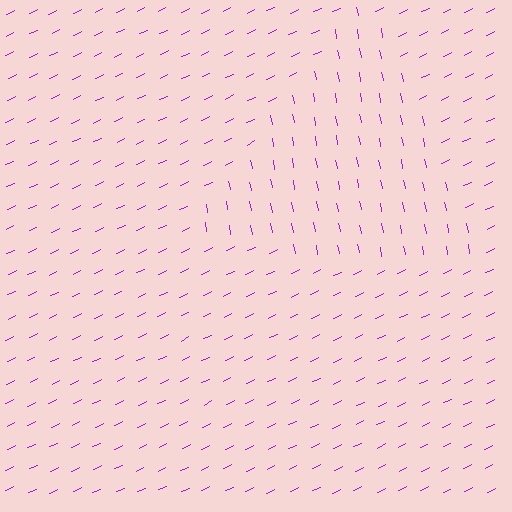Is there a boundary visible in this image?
Yes, there is a texture boundary formed by a change in line orientation.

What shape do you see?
I see a triangle.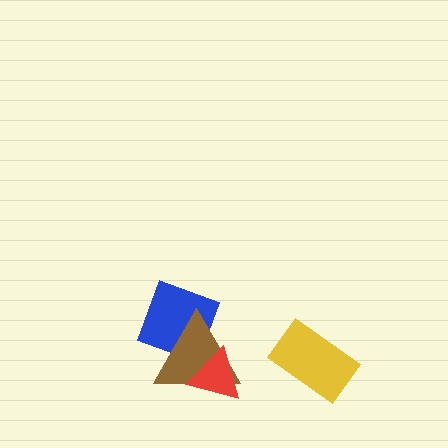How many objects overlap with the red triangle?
2 objects overlap with the red triangle.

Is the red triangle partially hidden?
No, no other shape covers it.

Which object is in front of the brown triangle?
The red triangle is in front of the brown triangle.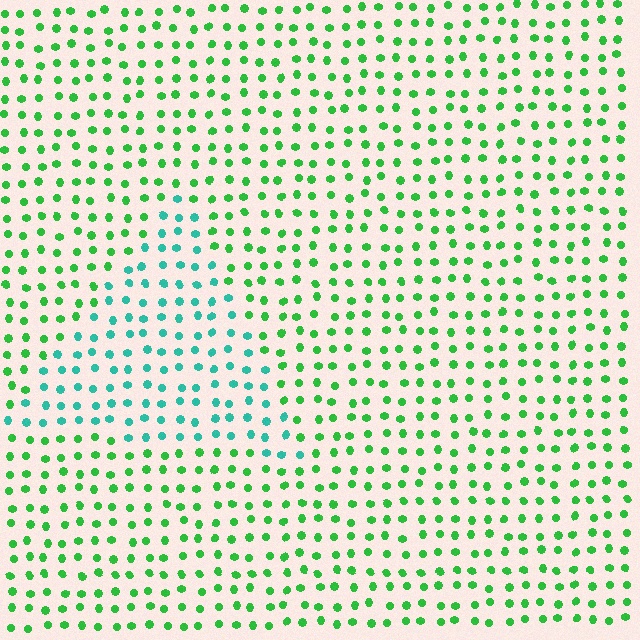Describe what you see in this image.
The image is filled with small green elements in a uniform arrangement. A triangle-shaped region is visible where the elements are tinted to a slightly different hue, forming a subtle color boundary.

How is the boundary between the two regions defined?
The boundary is defined purely by a slight shift in hue (about 43 degrees). Spacing, size, and orientation are identical on both sides.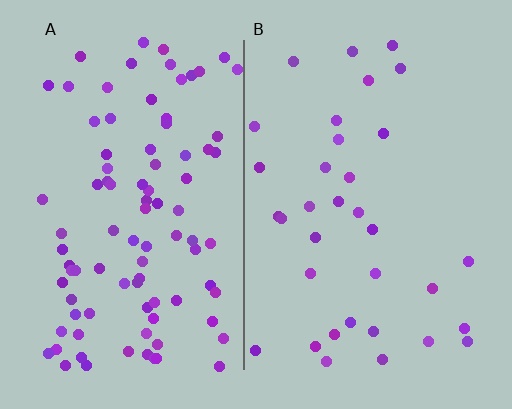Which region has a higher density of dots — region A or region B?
A (the left).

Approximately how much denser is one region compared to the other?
Approximately 2.7× — region A over region B.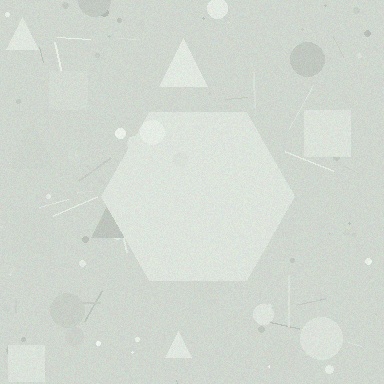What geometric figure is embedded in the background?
A hexagon is embedded in the background.